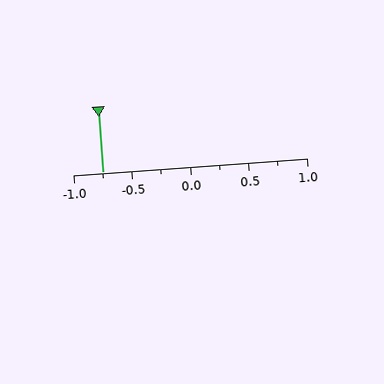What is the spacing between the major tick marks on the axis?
The major ticks are spaced 0.5 apart.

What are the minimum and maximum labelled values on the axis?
The axis runs from -1.0 to 1.0.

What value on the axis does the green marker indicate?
The marker indicates approximately -0.75.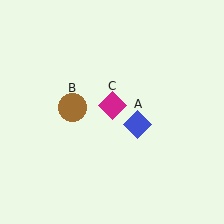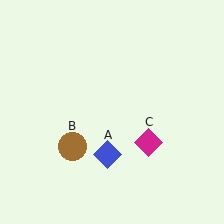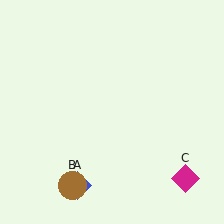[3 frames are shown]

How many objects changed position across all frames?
3 objects changed position: blue diamond (object A), brown circle (object B), magenta diamond (object C).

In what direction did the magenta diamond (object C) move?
The magenta diamond (object C) moved down and to the right.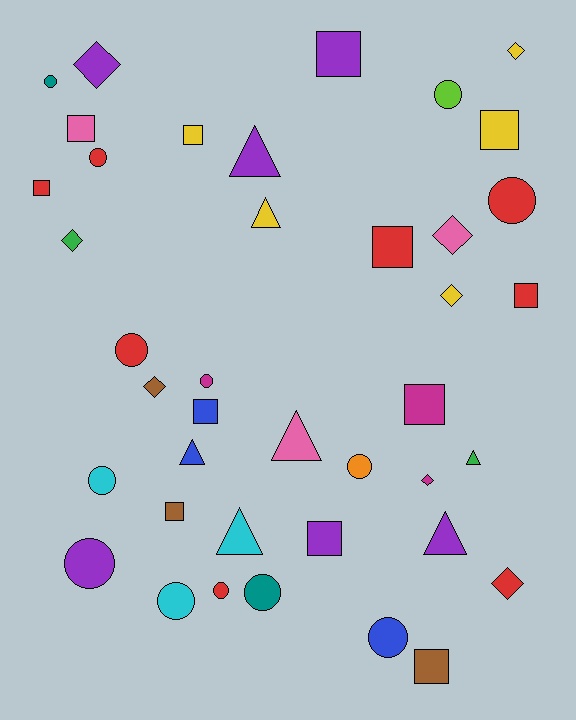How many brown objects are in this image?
There are 3 brown objects.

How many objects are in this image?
There are 40 objects.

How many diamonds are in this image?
There are 8 diamonds.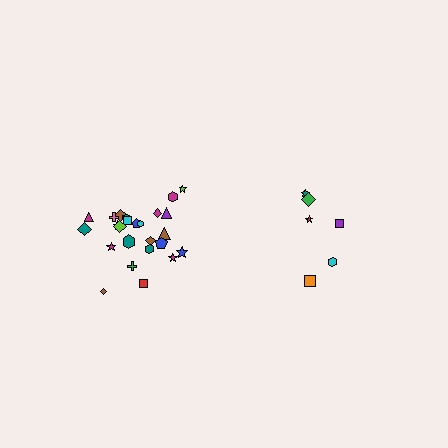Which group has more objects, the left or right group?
The left group.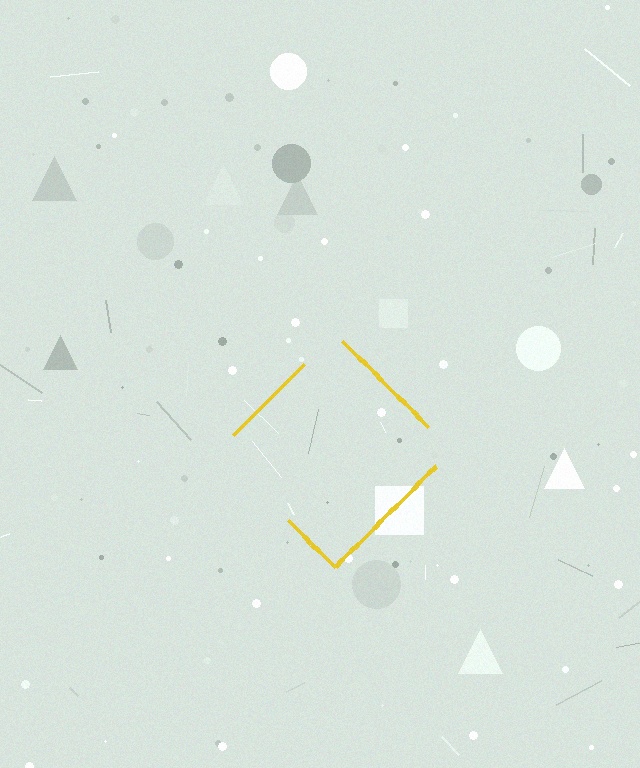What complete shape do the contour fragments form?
The contour fragments form a diamond.